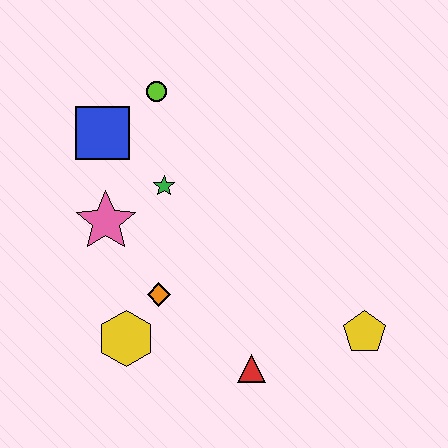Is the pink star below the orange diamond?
No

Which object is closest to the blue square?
The lime circle is closest to the blue square.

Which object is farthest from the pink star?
The yellow pentagon is farthest from the pink star.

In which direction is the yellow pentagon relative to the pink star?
The yellow pentagon is to the right of the pink star.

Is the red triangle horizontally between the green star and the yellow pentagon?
Yes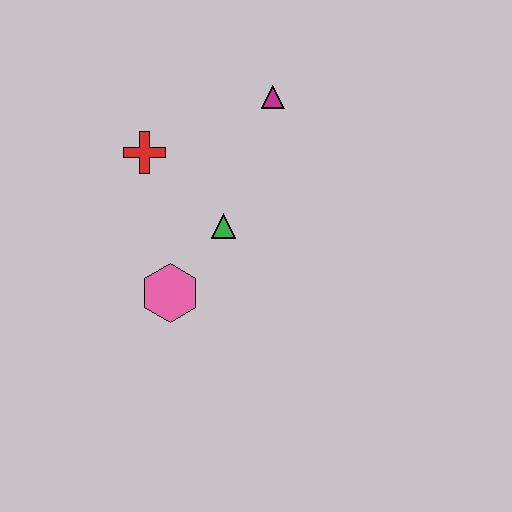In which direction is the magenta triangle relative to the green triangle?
The magenta triangle is above the green triangle.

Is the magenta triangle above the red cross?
Yes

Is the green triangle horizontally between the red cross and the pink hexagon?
No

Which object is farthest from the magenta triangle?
The pink hexagon is farthest from the magenta triangle.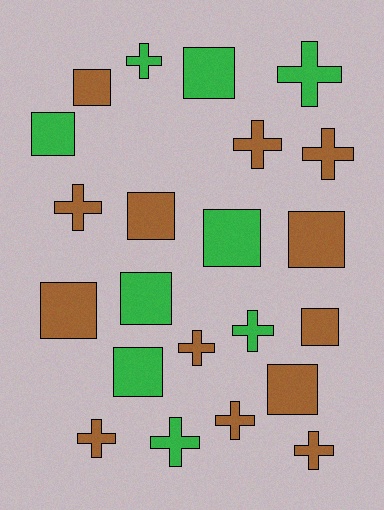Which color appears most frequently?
Brown, with 13 objects.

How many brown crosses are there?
There are 7 brown crosses.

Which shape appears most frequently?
Cross, with 11 objects.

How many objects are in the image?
There are 22 objects.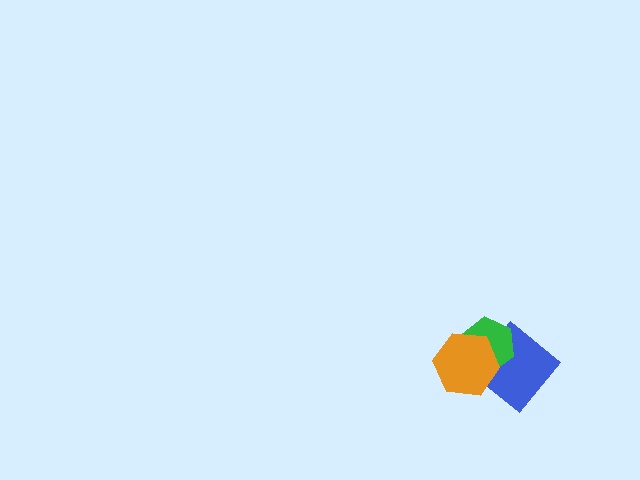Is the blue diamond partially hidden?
Yes, it is partially covered by another shape.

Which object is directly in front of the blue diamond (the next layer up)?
The green hexagon is directly in front of the blue diamond.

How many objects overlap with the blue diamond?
2 objects overlap with the blue diamond.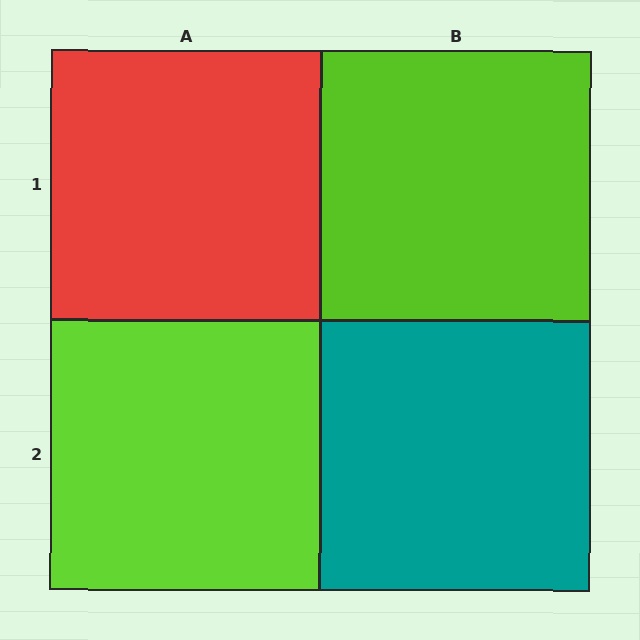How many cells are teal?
1 cell is teal.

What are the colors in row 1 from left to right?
Red, lime.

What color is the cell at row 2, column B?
Teal.